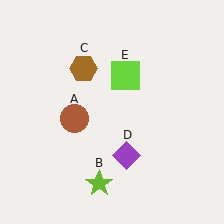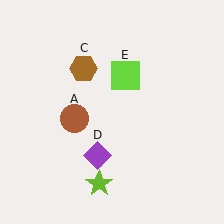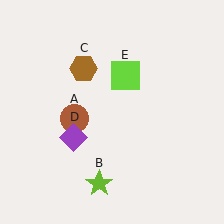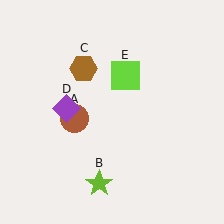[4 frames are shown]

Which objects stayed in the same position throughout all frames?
Brown circle (object A) and lime star (object B) and brown hexagon (object C) and lime square (object E) remained stationary.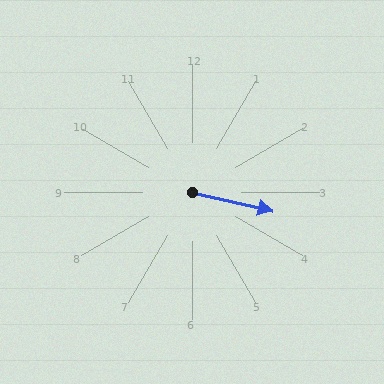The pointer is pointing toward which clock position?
Roughly 3 o'clock.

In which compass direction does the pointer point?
East.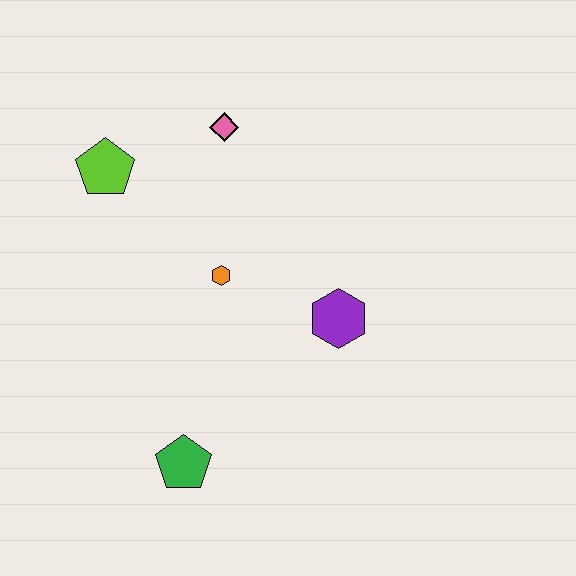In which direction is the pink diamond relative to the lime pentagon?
The pink diamond is to the right of the lime pentagon.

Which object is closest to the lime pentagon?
The pink diamond is closest to the lime pentagon.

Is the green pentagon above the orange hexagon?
No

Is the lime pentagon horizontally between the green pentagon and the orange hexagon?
No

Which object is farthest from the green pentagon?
The pink diamond is farthest from the green pentagon.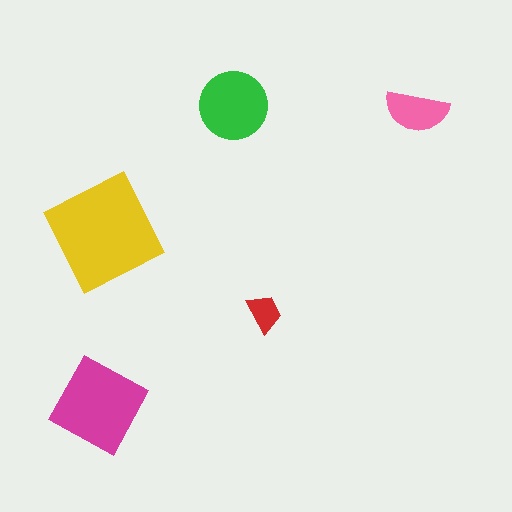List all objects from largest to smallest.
The yellow diamond, the magenta square, the green circle, the pink semicircle, the red trapezoid.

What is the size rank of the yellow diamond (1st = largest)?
1st.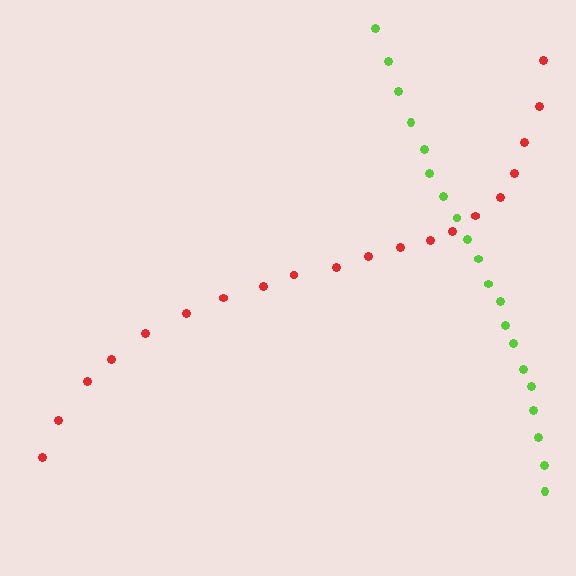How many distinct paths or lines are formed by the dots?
There are 2 distinct paths.